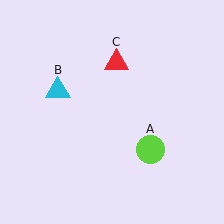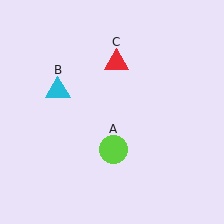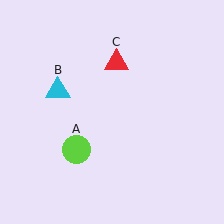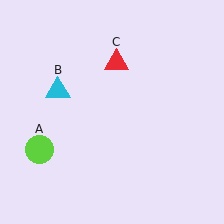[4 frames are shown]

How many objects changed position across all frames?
1 object changed position: lime circle (object A).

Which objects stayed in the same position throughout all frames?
Cyan triangle (object B) and red triangle (object C) remained stationary.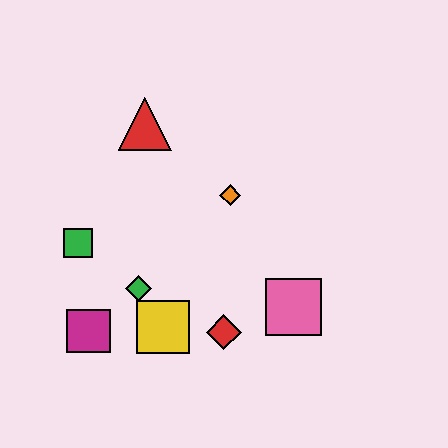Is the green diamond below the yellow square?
No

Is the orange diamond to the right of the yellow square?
Yes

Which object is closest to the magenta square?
The green diamond is closest to the magenta square.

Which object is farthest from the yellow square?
The red triangle is farthest from the yellow square.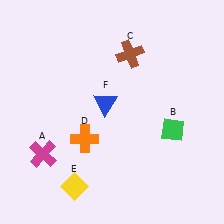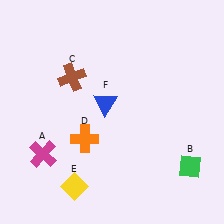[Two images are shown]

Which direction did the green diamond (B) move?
The green diamond (B) moved down.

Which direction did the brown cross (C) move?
The brown cross (C) moved left.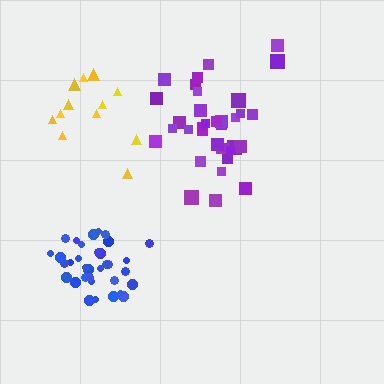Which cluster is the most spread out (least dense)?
Yellow.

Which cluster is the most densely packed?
Blue.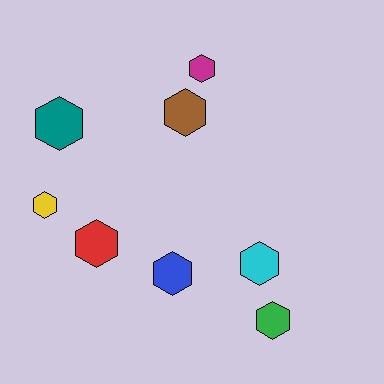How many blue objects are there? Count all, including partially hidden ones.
There is 1 blue object.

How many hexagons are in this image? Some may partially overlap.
There are 8 hexagons.